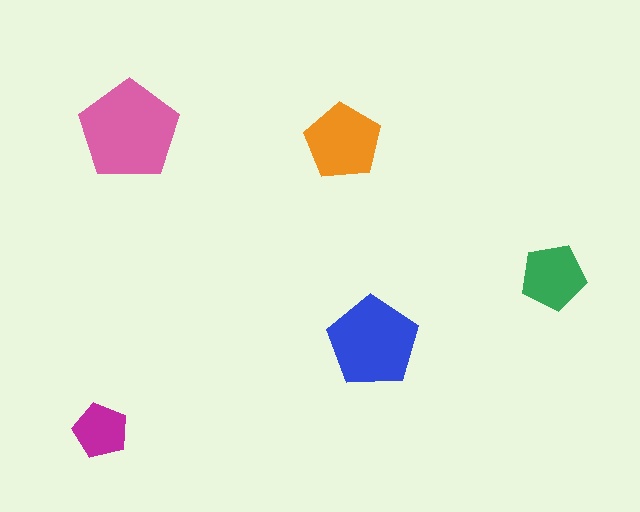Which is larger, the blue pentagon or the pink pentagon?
The pink one.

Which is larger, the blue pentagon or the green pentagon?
The blue one.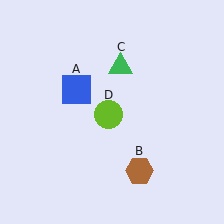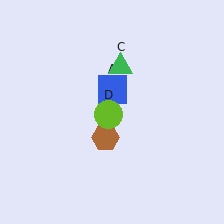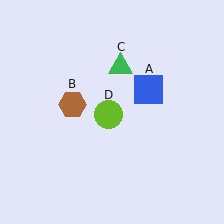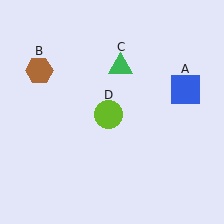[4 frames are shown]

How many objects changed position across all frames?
2 objects changed position: blue square (object A), brown hexagon (object B).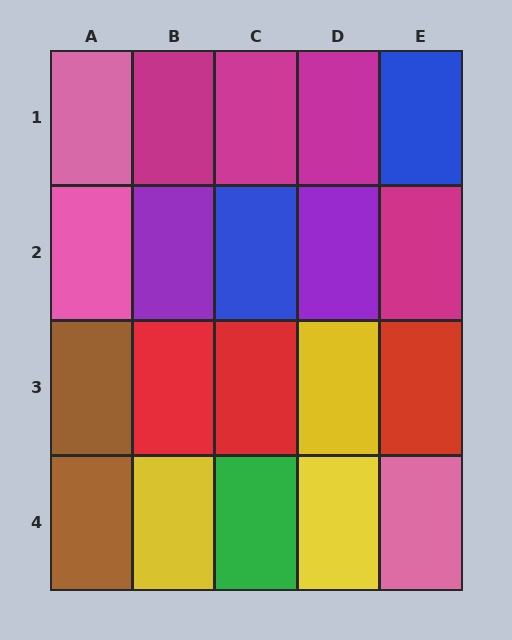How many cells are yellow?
3 cells are yellow.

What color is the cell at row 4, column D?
Yellow.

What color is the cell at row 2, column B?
Purple.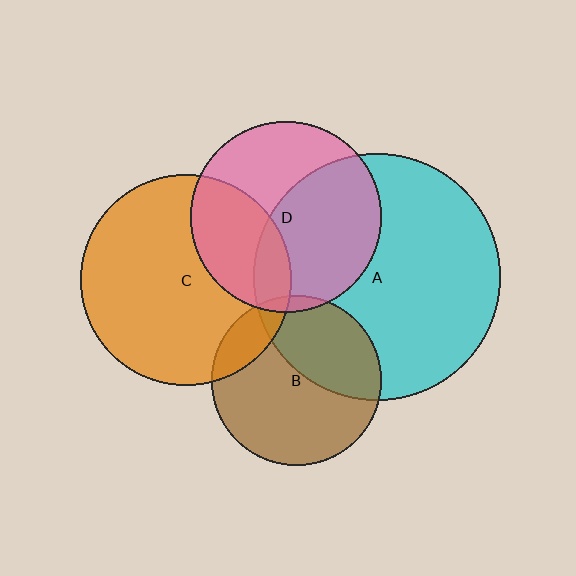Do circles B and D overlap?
Yes.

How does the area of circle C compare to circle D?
Approximately 1.2 times.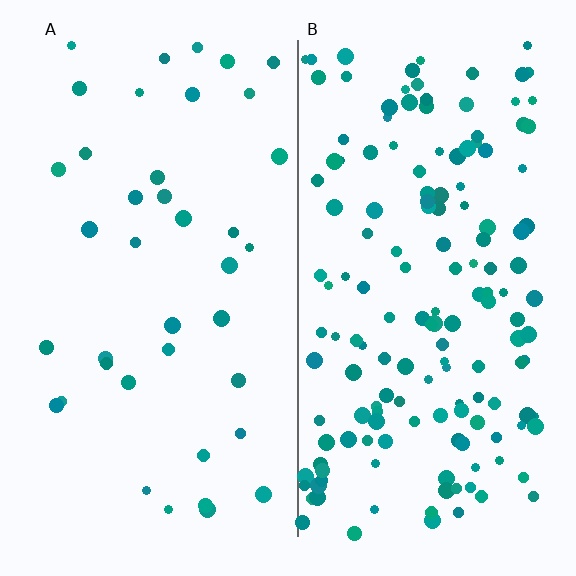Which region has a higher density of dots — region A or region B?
B (the right).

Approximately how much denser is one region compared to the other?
Approximately 4.0× — region B over region A.